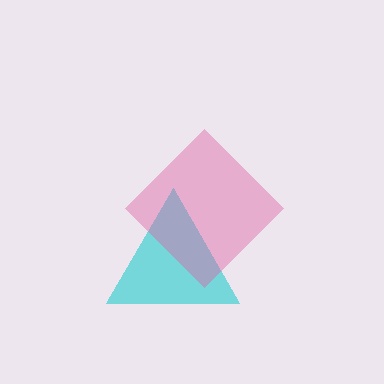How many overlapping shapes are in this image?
There are 2 overlapping shapes in the image.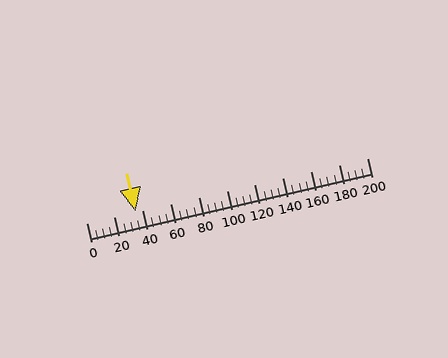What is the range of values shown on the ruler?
The ruler shows values from 0 to 200.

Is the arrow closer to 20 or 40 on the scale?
The arrow is closer to 40.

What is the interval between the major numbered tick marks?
The major tick marks are spaced 20 units apart.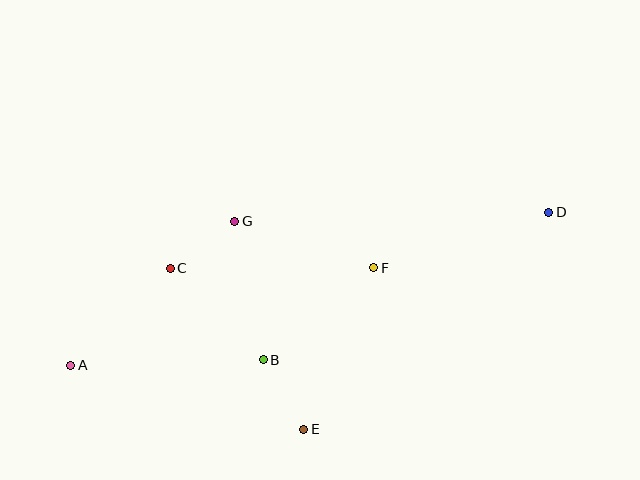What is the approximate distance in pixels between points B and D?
The distance between B and D is approximately 321 pixels.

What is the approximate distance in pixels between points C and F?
The distance between C and F is approximately 203 pixels.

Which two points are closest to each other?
Points C and G are closest to each other.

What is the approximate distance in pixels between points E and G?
The distance between E and G is approximately 219 pixels.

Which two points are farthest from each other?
Points A and D are farthest from each other.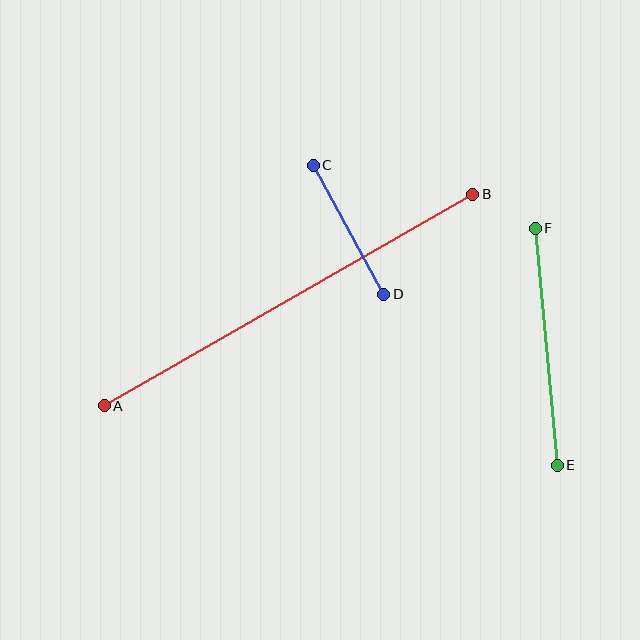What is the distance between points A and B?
The distance is approximately 425 pixels.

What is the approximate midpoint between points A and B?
The midpoint is at approximately (288, 300) pixels.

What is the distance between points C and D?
The distance is approximately 147 pixels.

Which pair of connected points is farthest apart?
Points A and B are farthest apart.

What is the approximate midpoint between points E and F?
The midpoint is at approximately (546, 347) pixels.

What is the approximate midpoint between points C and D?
The midpoint is at approximately (349, 230) pixels.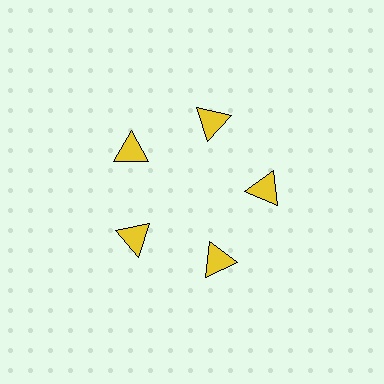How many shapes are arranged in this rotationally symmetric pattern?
There are 5 shapes, arranged in 5 groups of 1.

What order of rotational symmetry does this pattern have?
This pattern has 5-fold rotational symmetry.